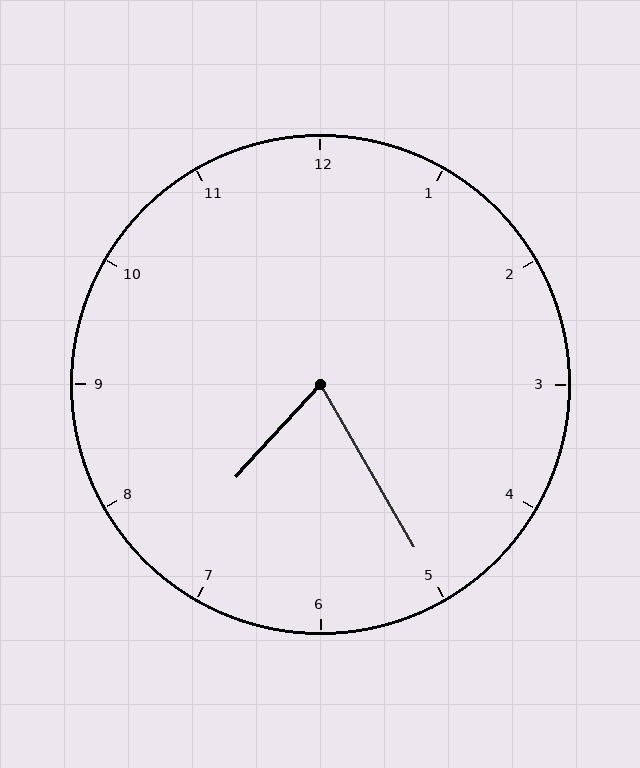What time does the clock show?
7:25.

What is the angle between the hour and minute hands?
Approximately 72 degrees.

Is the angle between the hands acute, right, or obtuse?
It is acute.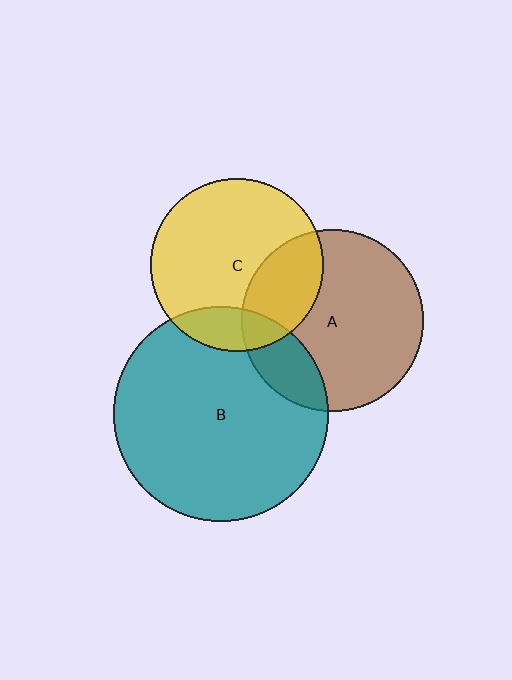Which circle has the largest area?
Circle B (teal).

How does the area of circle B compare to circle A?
Approximately 1.4 times.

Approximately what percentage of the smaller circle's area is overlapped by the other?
Approximately 30%.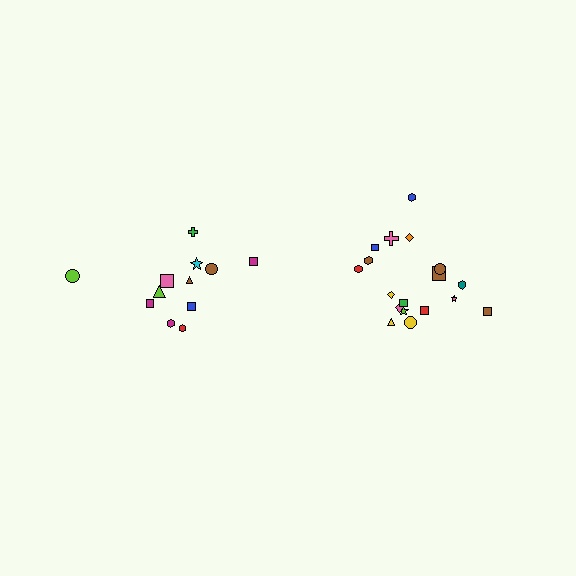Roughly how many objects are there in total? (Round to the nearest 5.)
Roughly 30 objects in total.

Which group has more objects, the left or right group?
The right group.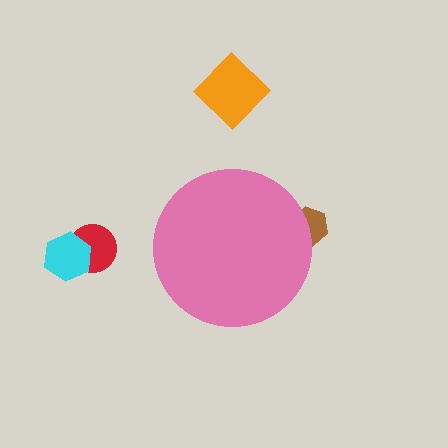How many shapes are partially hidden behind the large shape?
1 shape is partially hidden.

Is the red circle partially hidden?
No, the red circle is fully visible.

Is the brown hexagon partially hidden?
Yes, the brown hexagon is partially hidden behind the pink circle.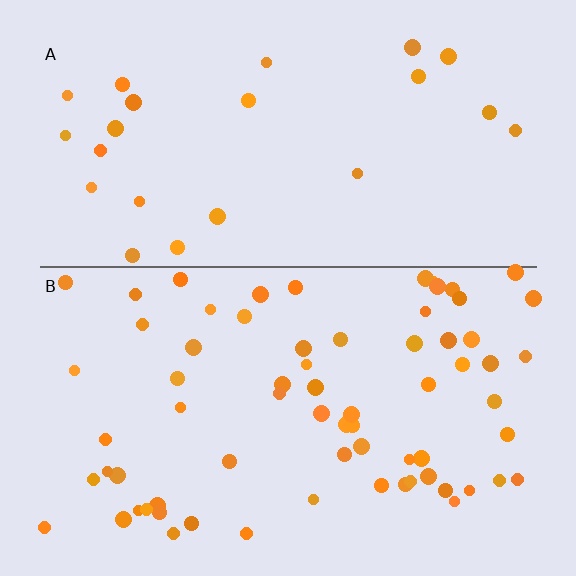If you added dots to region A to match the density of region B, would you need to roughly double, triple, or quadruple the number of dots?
Approximately triple.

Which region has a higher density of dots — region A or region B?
B (the bottom).